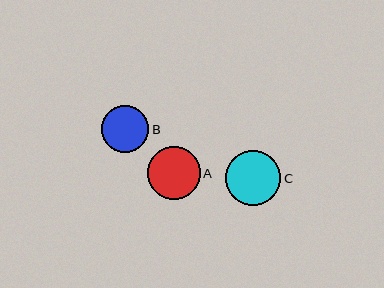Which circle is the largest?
Circle C is the largest with a size of approximately 55 pixels.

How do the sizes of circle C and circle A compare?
Circle C and circle A are approximately the same size.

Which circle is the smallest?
Circle B is the smallest with a size of approximately 47 pixels.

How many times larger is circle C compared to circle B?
Circle C is approximately 1.2 times the size of circle B.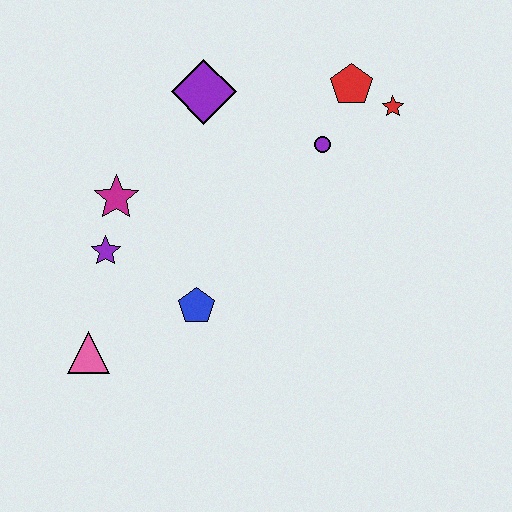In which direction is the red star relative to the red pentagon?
The red star is to the right of the red pentagon.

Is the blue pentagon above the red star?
No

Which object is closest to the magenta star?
The purple star is closest to the magenta star.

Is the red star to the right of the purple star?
Yes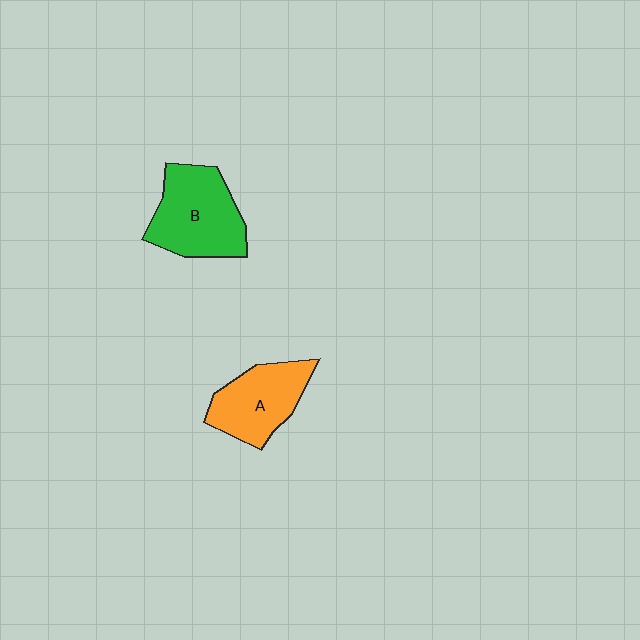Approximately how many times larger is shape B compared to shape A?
Approximately 1.2 times.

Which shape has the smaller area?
Shape A (orange).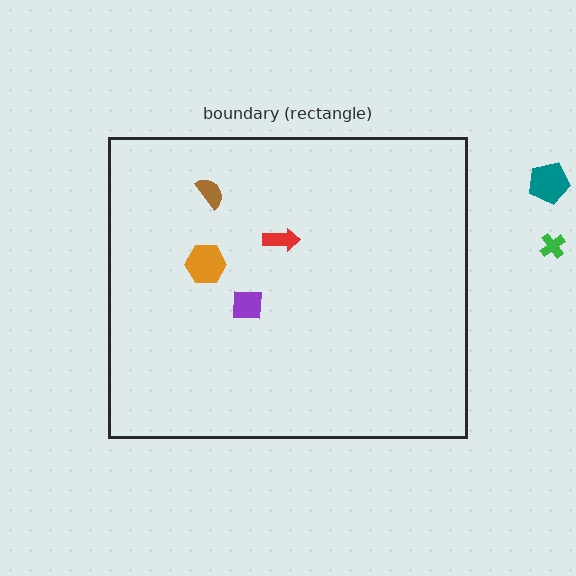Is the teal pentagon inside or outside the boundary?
Outside.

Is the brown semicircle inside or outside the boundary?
Inside.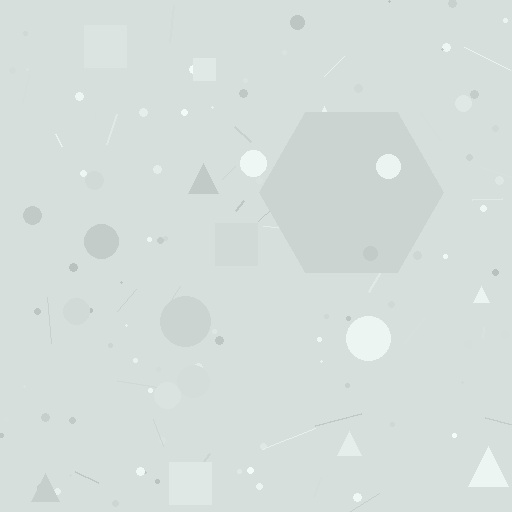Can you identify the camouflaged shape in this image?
The camouflaged shape is a hexagon.